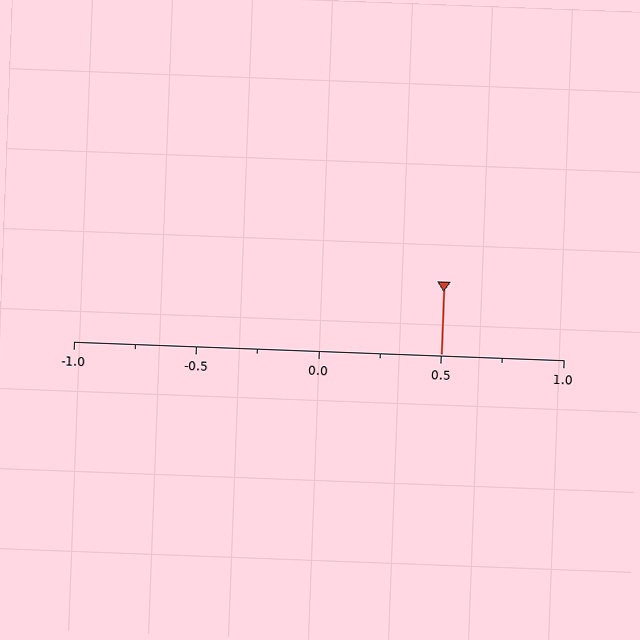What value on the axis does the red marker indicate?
The marker indicates approximately 0.5.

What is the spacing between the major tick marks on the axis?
The major ticks are spaced 0.5 apart.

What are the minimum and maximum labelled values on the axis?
The axis runs from -1.0 to 1.0.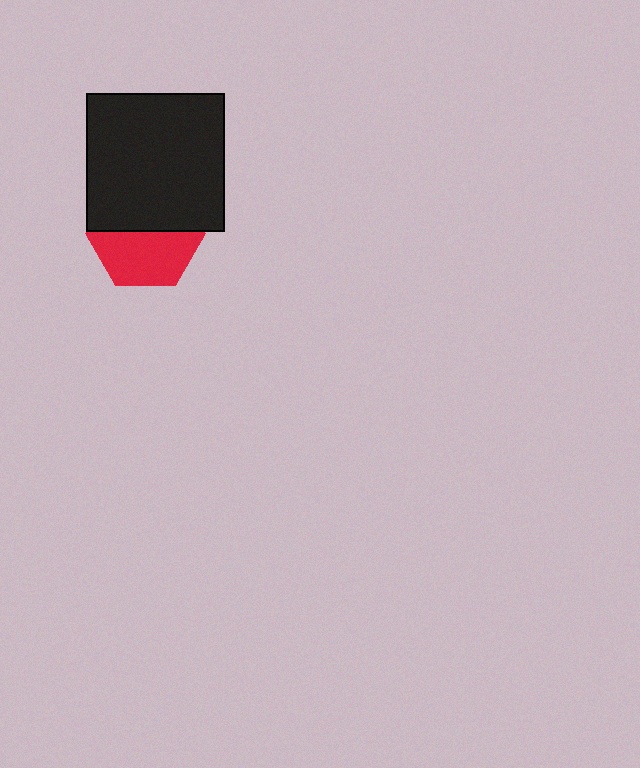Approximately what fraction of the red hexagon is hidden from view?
Roughly 48% of the red hexagon is hidden behind the black square.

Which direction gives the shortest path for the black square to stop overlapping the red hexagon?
Moving up gives the shortest separation.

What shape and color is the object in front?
The object in front is a black square.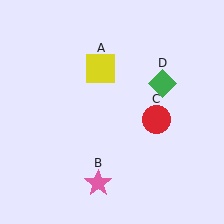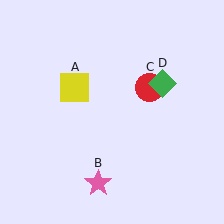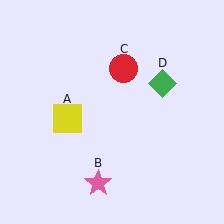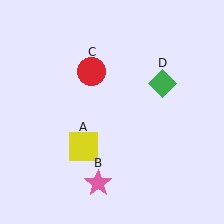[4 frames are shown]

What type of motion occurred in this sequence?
The yellow square (object A), red circle (object C) rotated counterclockwise around the center of the scene.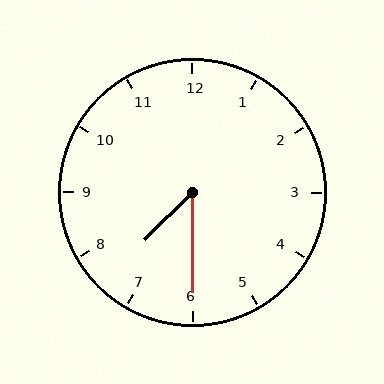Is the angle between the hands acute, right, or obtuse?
It is acute.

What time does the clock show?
7:30.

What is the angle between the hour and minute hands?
Approximately 45 degrees.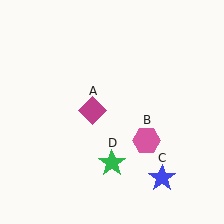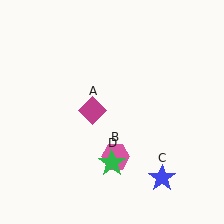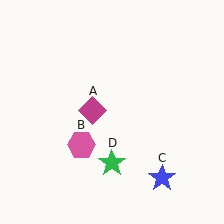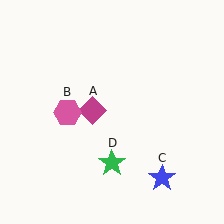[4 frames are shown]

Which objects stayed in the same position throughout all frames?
Magenta diamond (object A) and blue star (object C) and green star (object D) remained stationary.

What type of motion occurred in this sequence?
The pink hexagon (object B) rotated clockwise around the center of the scene.